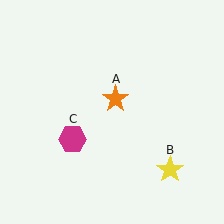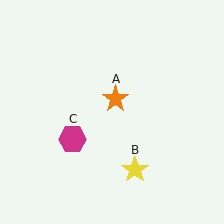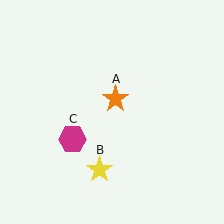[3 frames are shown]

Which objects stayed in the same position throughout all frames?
Orange star (object A) and magenta hexagon (object C) remained stationary.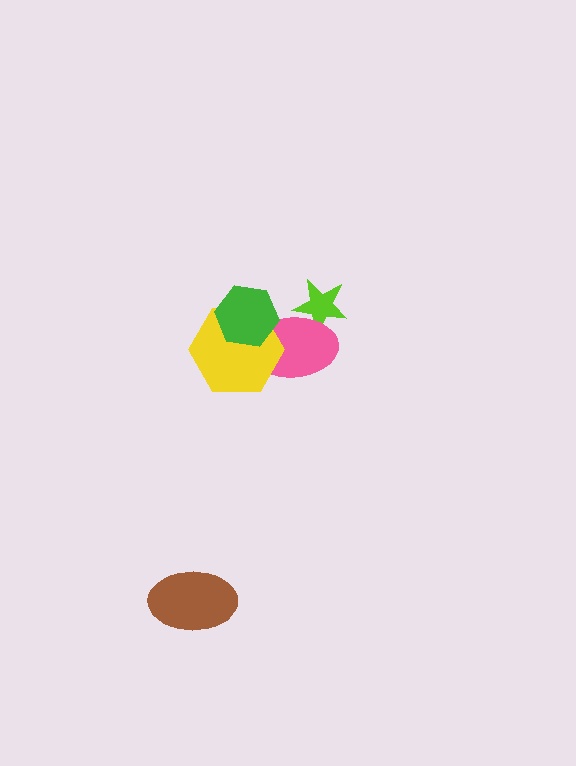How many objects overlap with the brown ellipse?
0 objects overlap with the brown ellipse.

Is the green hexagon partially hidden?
No, no other shape covers it.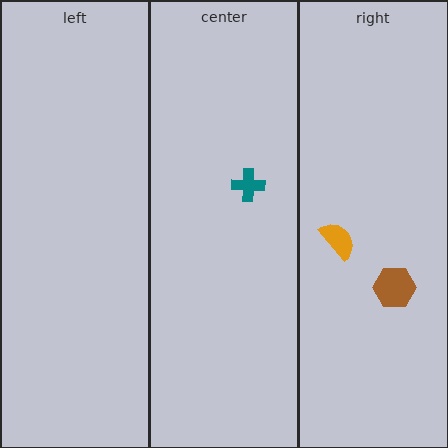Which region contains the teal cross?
The center region.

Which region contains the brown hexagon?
The right region.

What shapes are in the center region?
The teal cross.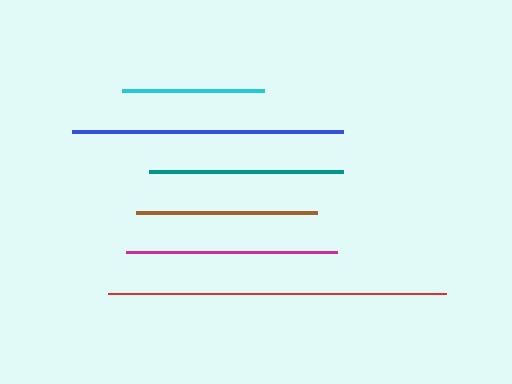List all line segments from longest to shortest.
From longest to shortest: red, blue, magenta, teal, brown, cyan.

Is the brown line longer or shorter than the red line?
The red line is longer than the brown line.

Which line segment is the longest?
The red line is the longest at approximately 339 pixels.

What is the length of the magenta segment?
The magenta segment is approximately 210 pixels long.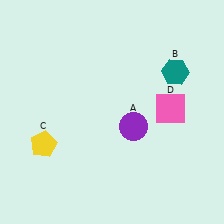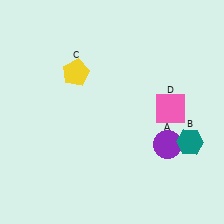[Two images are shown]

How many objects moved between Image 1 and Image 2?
3 objects moved between the two images.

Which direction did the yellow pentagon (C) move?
The yellow pentagon (C) moved up.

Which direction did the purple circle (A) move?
The purple circle (A) moved right.